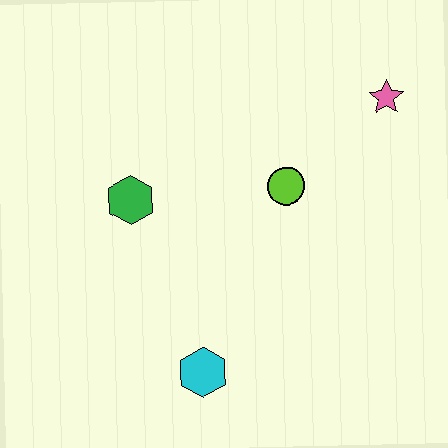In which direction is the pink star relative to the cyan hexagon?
The pink star is above the cyan hexagon.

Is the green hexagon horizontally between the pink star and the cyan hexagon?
No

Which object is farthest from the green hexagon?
The pink star is farthest from the green hexagon.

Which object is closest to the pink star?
The lime circle is closest to the pink star.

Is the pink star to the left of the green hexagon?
No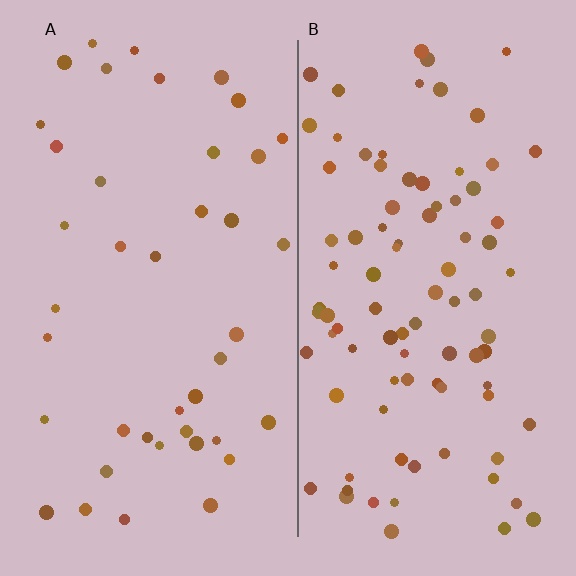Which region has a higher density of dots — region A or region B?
B (the right).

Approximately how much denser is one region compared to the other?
Approximately 2.2× — region B over region A.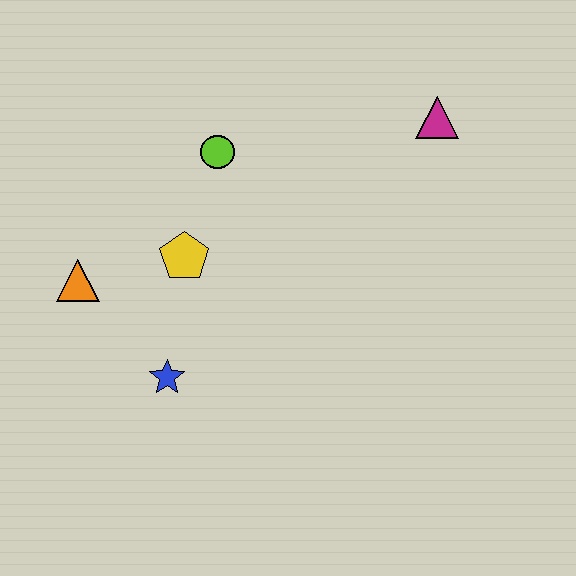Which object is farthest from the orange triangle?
The magenta triangle is farthest from the orange triangle.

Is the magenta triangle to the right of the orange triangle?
Yes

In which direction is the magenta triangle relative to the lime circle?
The magenta triangle is to the right of the lime circle.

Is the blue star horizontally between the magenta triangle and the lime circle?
No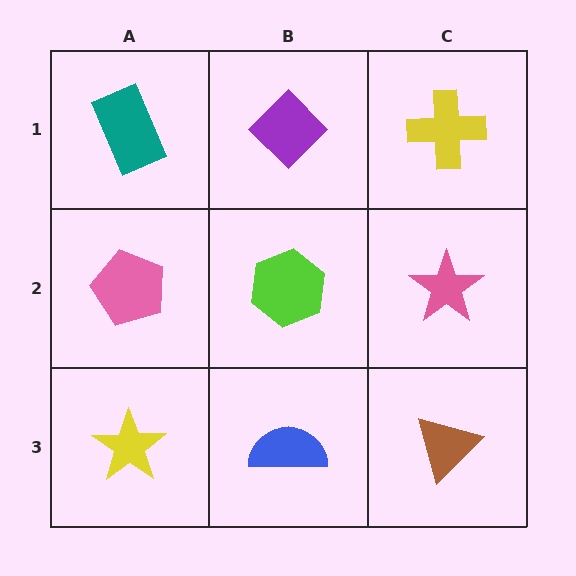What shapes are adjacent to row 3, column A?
A pink pentagon (row 2, column A), a blue semicircle (row 3, column B).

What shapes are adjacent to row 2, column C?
A yellow cross (row 1, column C), a brown triangle (row 3, column C), a lime hexagon (row 2, column B).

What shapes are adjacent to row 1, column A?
A pink pentagon (row 2, column A), a purple diamond (row 1, column B).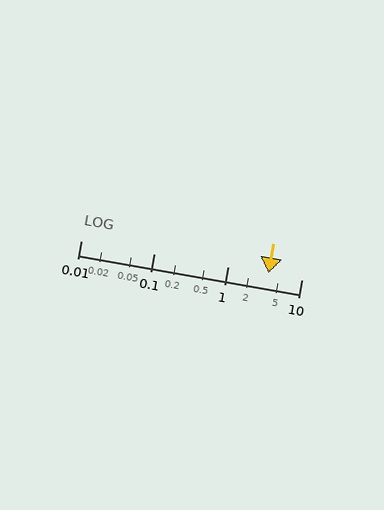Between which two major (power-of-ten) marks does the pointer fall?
The pointer is between 1 and 10.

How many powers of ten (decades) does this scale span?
The scale spans 3 decades, from 0.01 to 10.